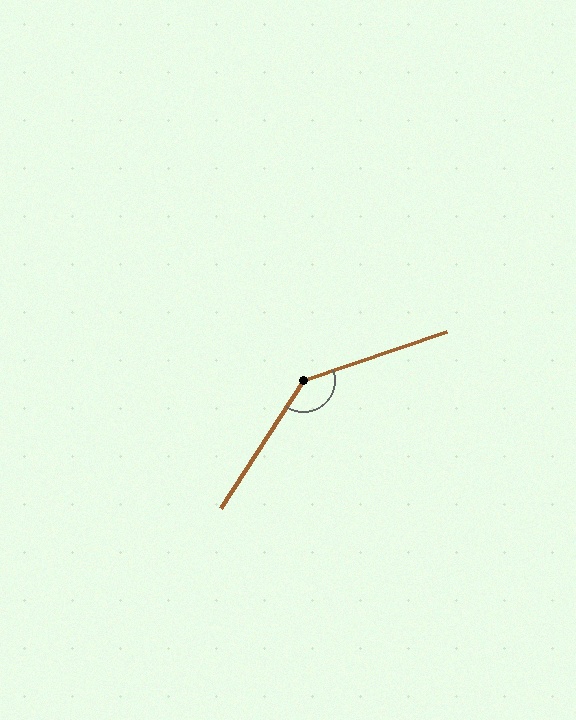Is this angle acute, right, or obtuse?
It is obtuse.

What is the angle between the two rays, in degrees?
Approximately 142 degrees.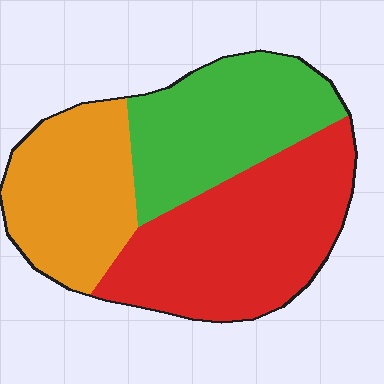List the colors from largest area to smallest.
From largest to smallest: red, green, orange.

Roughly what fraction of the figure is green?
Green covers around 30% of the figure.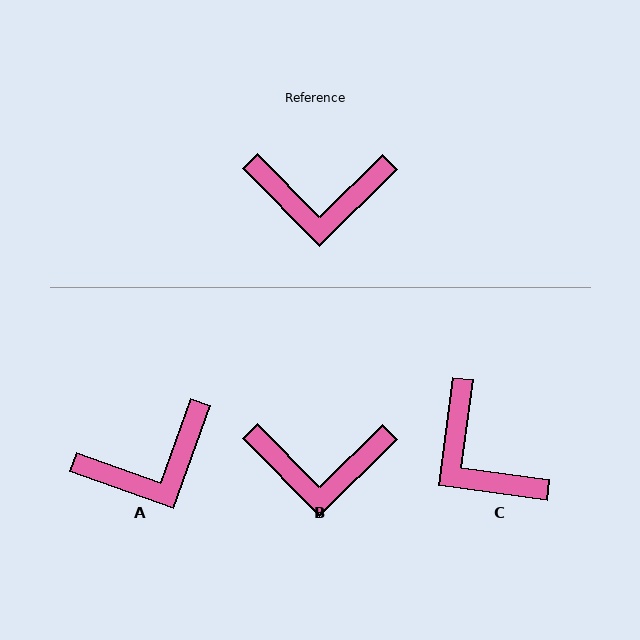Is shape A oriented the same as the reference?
No, it is off by about 26 degrees.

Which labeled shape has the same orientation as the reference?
B.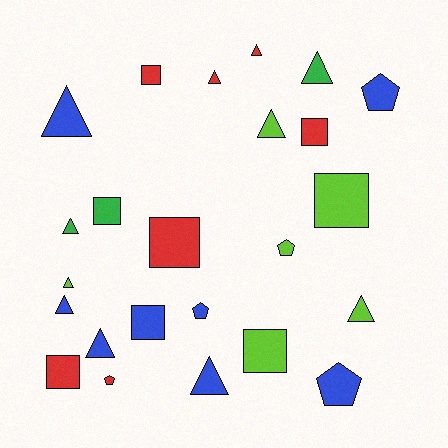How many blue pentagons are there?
There are 3 blue pentagons.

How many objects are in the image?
There are 24 objects.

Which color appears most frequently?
Blue, with 8 objects.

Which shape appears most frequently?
Triangle, with 11 objects.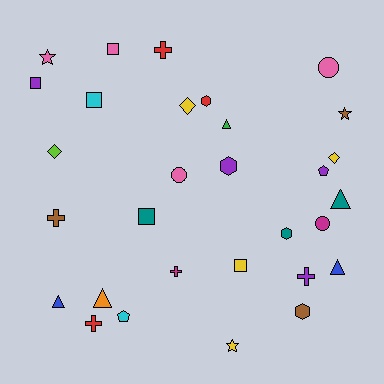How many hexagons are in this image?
There are 4 hexagons.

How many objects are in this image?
There are 30 objects.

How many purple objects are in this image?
There are 4 purple objects.